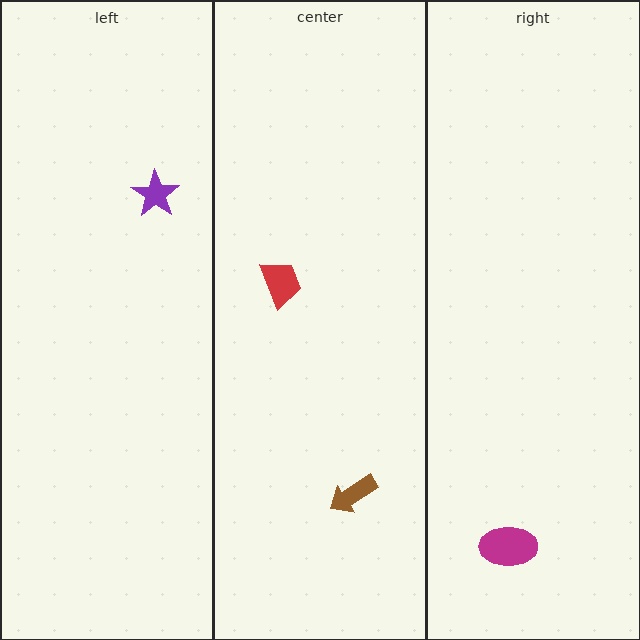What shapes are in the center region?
The brown arrow, the red trapezoid.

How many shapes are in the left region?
1.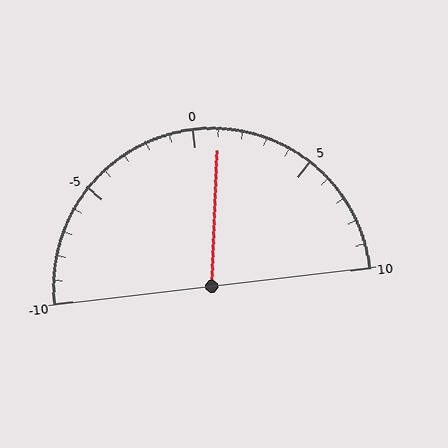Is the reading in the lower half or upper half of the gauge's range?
The reading is in the upper half of the range (-10 to 10).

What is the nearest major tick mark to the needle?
The nearest major tick mark is 0.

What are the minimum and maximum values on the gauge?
The gauge ranges from -10 to 10.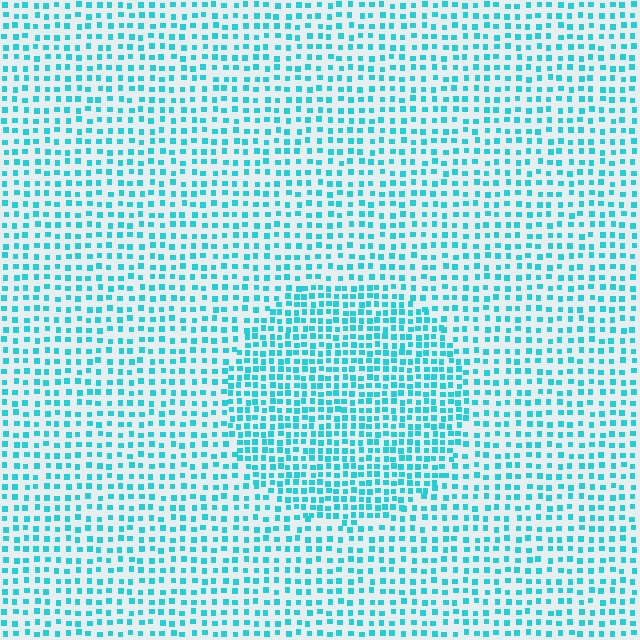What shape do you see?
I see a circle.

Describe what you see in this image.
The image contains small cyan elements arranged at two different densities. A circle-shaped region is visible where the elements are more densely packed than the surrounding area.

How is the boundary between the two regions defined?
The boundary is defined by a change in element density (approximately 1.7x ratio). All elements are the same color, size, and shape.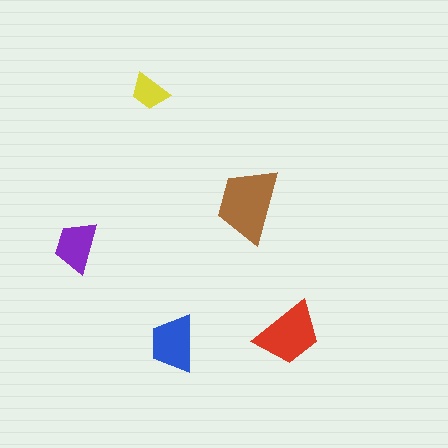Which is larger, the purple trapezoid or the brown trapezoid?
The brown one.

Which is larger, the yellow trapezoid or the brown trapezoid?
The brown one.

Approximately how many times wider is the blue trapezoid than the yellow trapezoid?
About 1.5 times wider.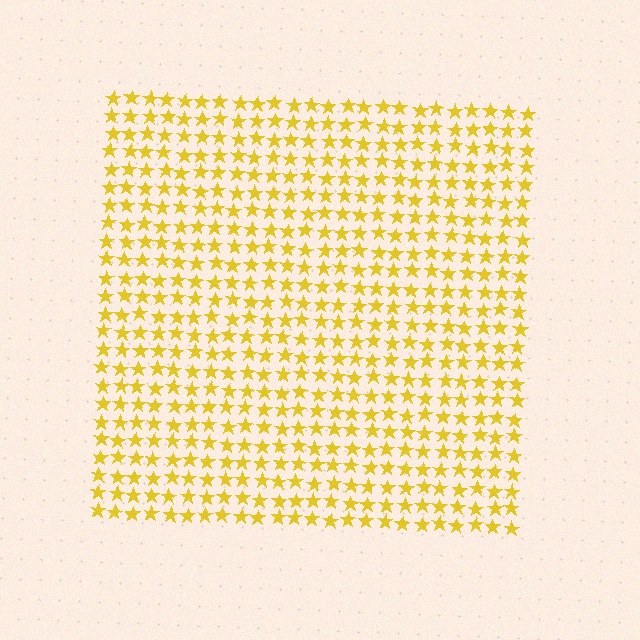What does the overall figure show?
The overall figure shows a square.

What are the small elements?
The small elements are stars.